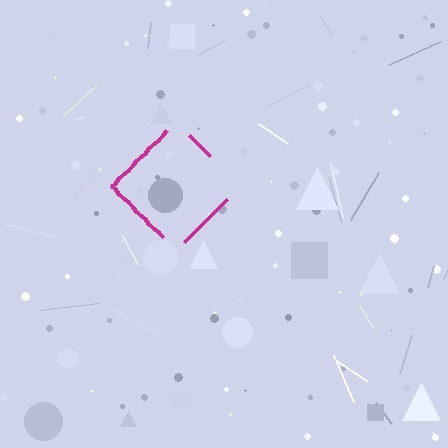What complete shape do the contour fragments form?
The contour fragments form a diamond.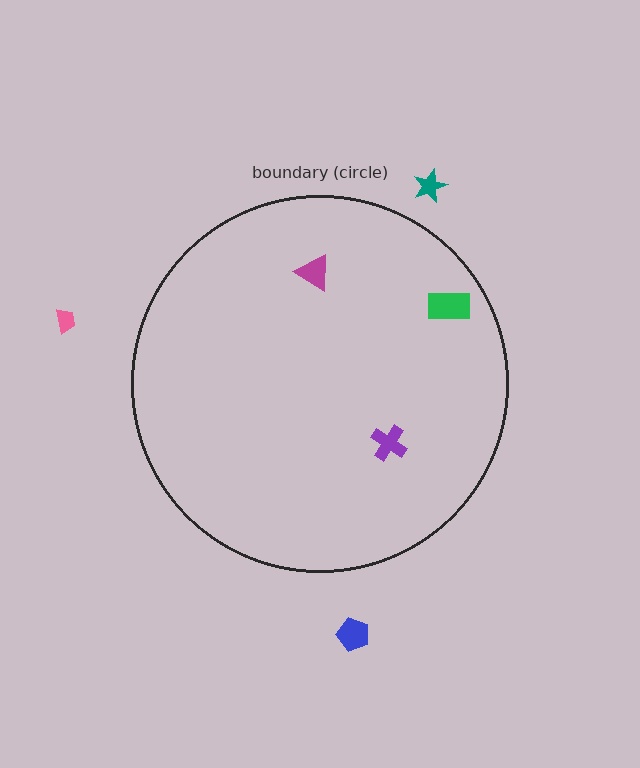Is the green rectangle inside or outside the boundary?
Inside.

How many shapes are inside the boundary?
3 inside, 3 outside.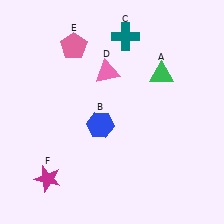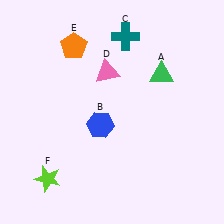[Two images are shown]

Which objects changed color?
E changed from pink to orange. F changed from magenta to lime.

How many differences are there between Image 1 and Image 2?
There are 2 differences between the two images.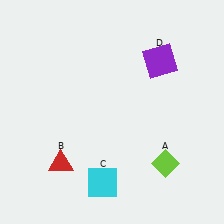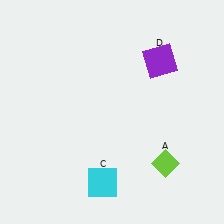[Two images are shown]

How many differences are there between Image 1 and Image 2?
There is 1 difference between the two images.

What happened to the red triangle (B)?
The red triangle (B) was removed in Image 2. It was in the bottom-left area of Image 1.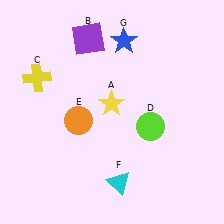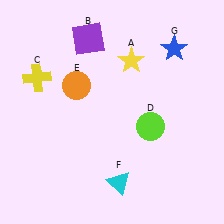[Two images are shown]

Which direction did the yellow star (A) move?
The yellow star (A) moved up.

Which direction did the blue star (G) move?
The blue star (G) moved right.